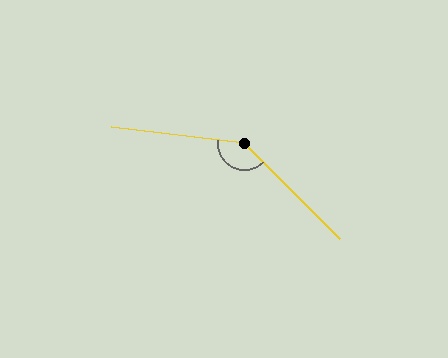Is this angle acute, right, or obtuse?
It is obtuse.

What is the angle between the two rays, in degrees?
Approximately 142 degrees.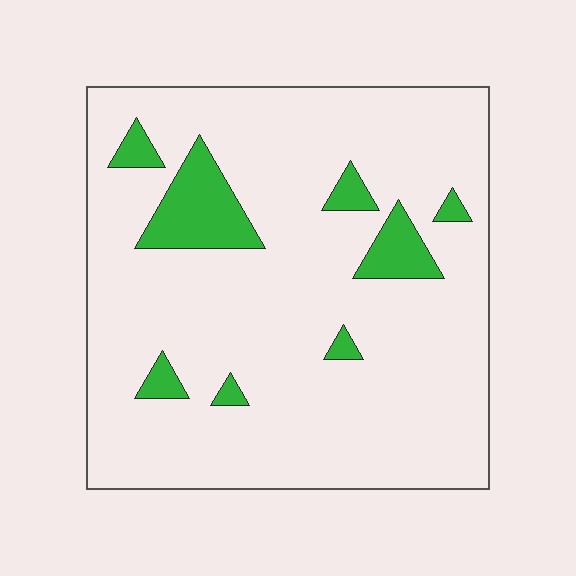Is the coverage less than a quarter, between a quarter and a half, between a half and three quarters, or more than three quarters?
Less than a quarter.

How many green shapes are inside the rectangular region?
8.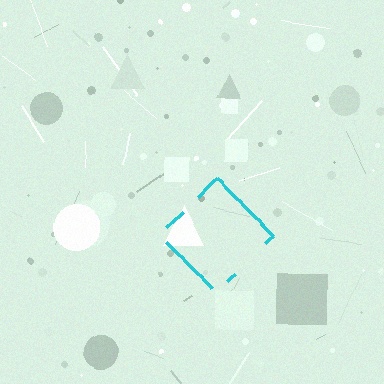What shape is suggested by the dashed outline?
The dashed outline suggests a diamond.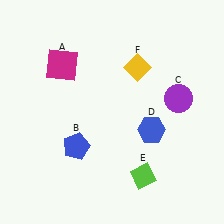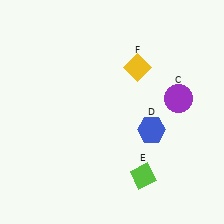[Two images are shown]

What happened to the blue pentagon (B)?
The blue pentagon (B) was removed in Image 2. It was in the bottom-left area of Image 1.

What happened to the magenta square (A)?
The magenta square (A) was removed in Image 2. It was in the top-left area of Image 1.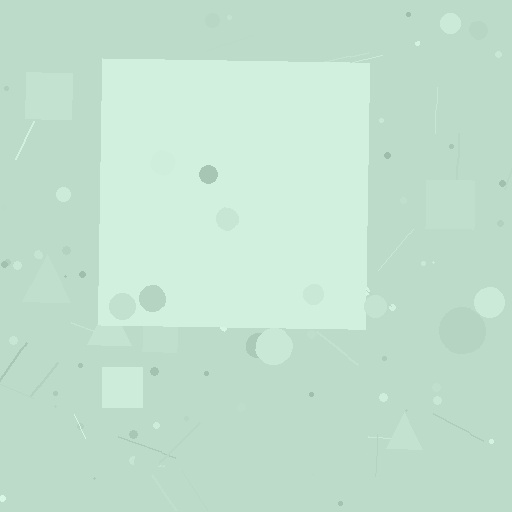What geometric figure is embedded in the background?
A square is embedded in the background.